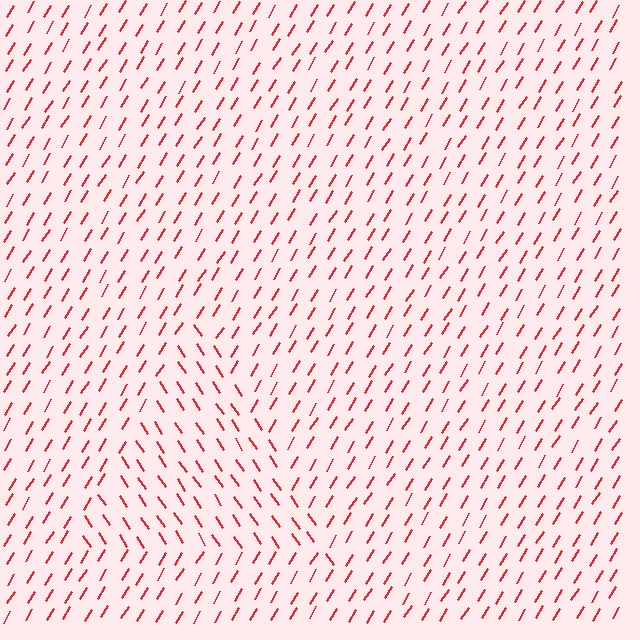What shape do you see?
I see a triangle.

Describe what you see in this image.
The image is filled with small red line segments. A triangle region in the image has lines oriented differently from the surrounding lines, creating a visible texture boundary.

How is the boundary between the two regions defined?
The boundary is defined purely by a change in line orientation (approximately 65 degrees difference). All lines are the same color and thickness.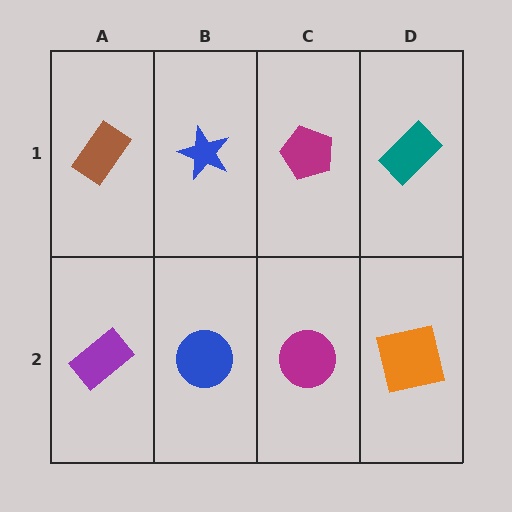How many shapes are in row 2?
4 shapes.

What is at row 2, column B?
A blue circle.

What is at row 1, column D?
A teal rectangle.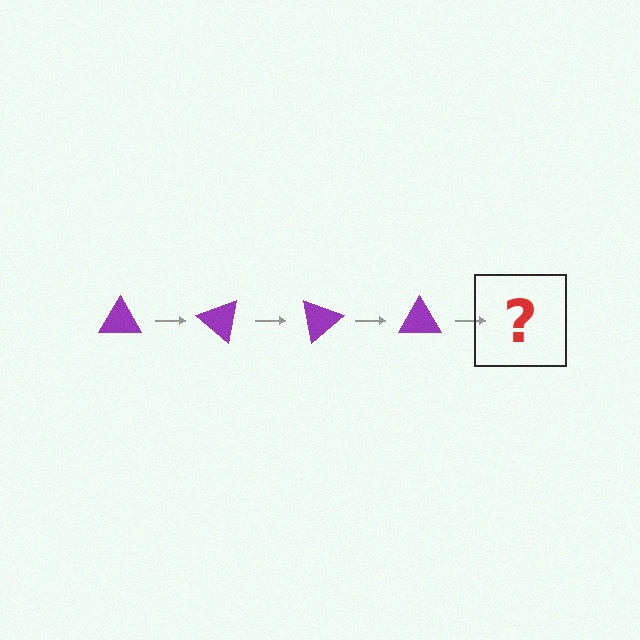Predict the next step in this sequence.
The next step is a purple triangle rotated 160 degrees.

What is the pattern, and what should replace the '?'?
The pattern is that the triangle rotates 40 degrees each step. The '?' should be a purple triangle rotated 160 degrees.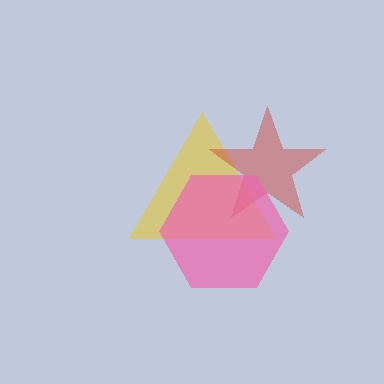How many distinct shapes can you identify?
There are 3 distinct shapes: a yellow triangle, a red star, a pink hexagon.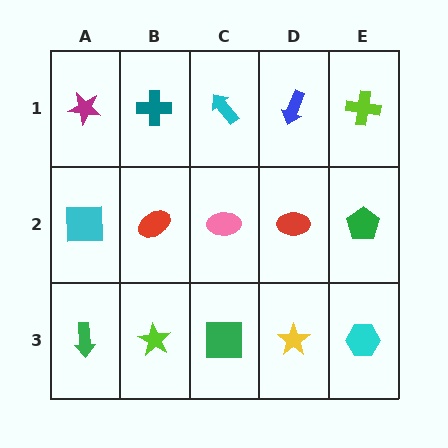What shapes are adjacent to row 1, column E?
A green pentagon (row 2, column E), a blue arrow (row 1, column D).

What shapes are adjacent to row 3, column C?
A pink ellipse (row 2, column C), a lime star (row 3, column B), a yellow star (row 3, column D).